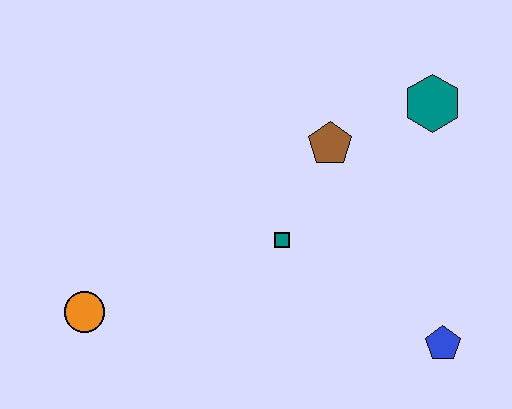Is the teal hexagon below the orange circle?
No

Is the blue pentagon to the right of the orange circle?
Yes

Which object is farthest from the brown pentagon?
The orange circle is farthest from the brown pentagon.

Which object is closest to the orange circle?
The teal square is closest to the orange circle.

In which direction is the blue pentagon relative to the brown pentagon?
The blue pentagon is below the brown pentagon.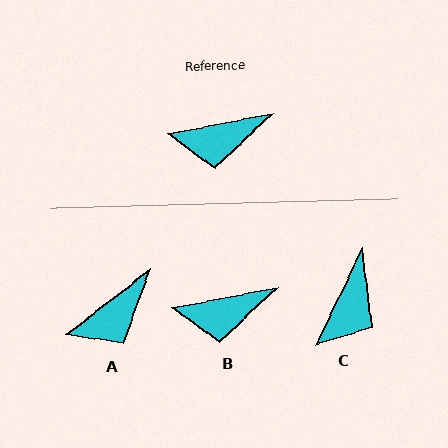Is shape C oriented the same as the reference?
No, it is off by about 54 degrees.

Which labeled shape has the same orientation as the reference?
B.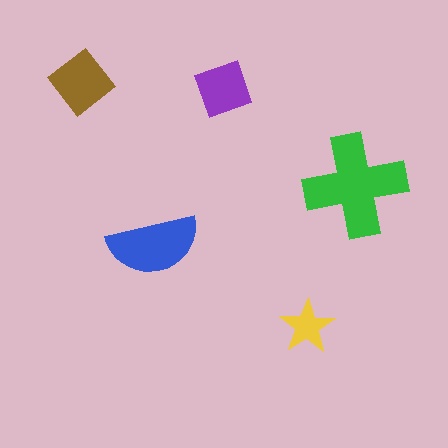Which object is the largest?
The green cross.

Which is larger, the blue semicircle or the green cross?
The green cross.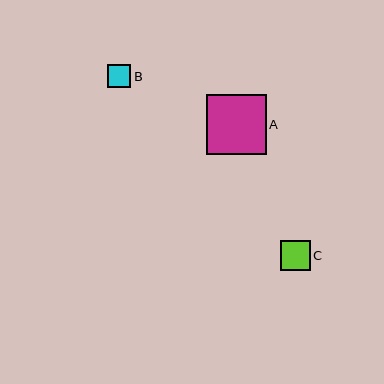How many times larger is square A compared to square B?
Square A is approximately 2.5 times the size of square B.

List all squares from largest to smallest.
From largest to smallest: A, C, B.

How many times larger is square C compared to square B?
Square C is approximately 1.3 times the size of square B.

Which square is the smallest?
Square B is the smallest with a size of approximately 24 pixels.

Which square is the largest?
Square A is the largest with a size of approximately 60 pixels.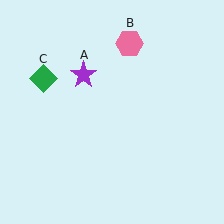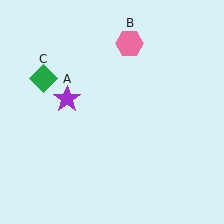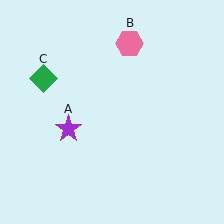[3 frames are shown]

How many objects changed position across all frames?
1 object changed position: purple star (object A).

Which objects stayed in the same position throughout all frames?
Pink hexagon (object B) and green diamond (object C) remained stationary.